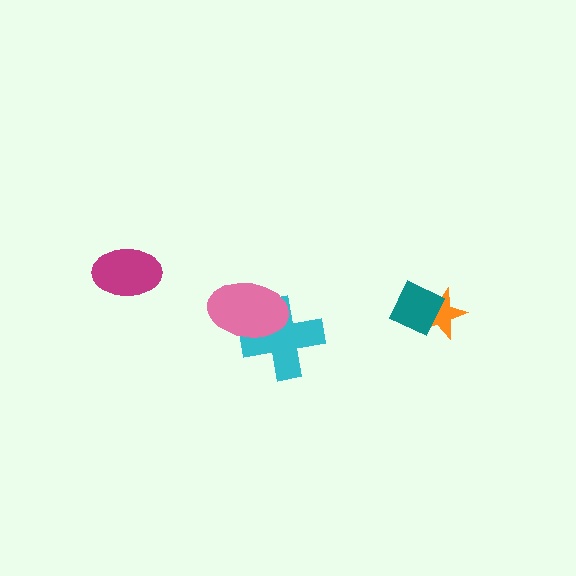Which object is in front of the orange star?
The teal diamond is in front of the orange star.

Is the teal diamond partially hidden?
No, no other shape covers it.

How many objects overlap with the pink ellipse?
1 object overlaps with the pink ellipse.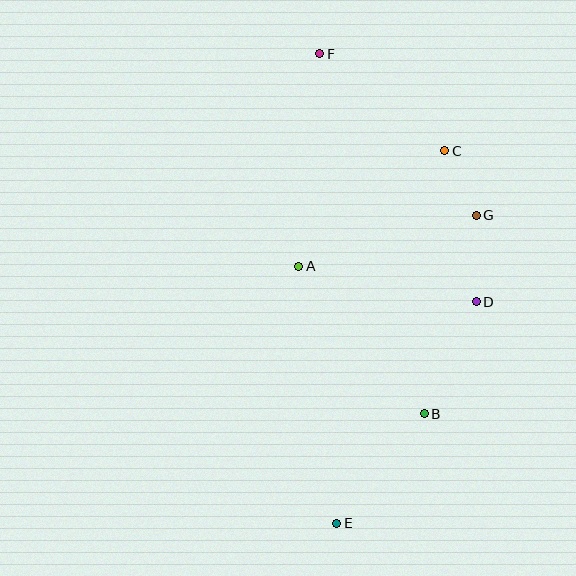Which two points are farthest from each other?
Points E and F are farthest from each other.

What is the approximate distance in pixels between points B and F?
The distance between B and F is approximately 375 pixels.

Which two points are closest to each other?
Points C and G are closest to each other.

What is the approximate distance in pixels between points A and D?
The distance between A and D is approximately 181 pixels.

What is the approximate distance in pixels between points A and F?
The distance between A and F is approximately 213 pixels.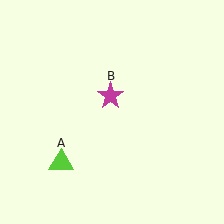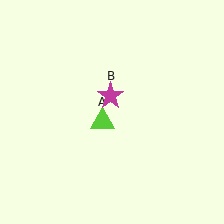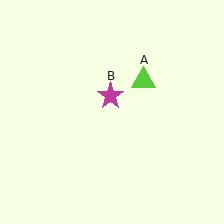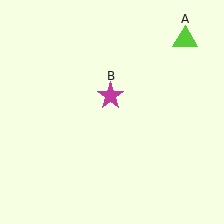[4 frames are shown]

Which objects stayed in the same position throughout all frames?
Magenta star (object B) remained stationary.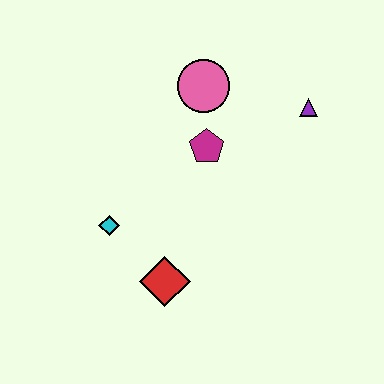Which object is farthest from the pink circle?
The red diamond is farthest from the pink circle.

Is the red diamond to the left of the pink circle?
Yes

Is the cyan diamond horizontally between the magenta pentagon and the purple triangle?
No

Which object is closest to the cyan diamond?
The red diamond is closest to the cyan diamond.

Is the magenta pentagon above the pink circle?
No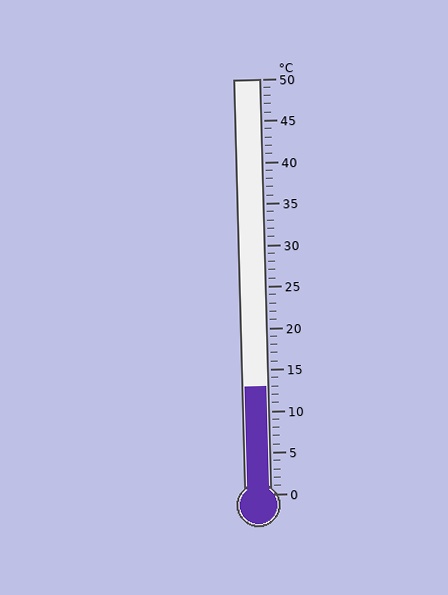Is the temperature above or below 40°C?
The temperature is below 40°C.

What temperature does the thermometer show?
The thermometer shows approximately 13°C.